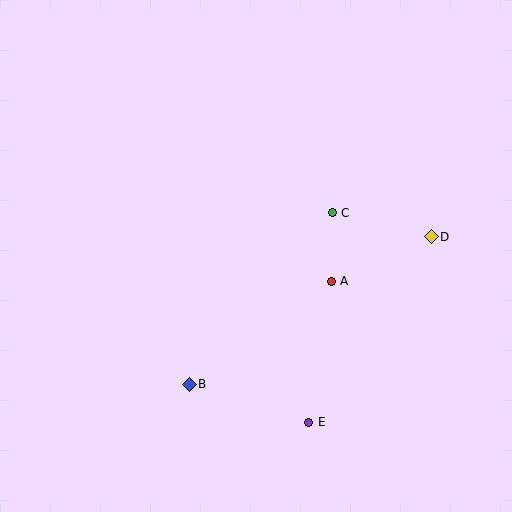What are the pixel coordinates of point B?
Point B is at (189, 384).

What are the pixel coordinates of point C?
Point C is at (332, 213).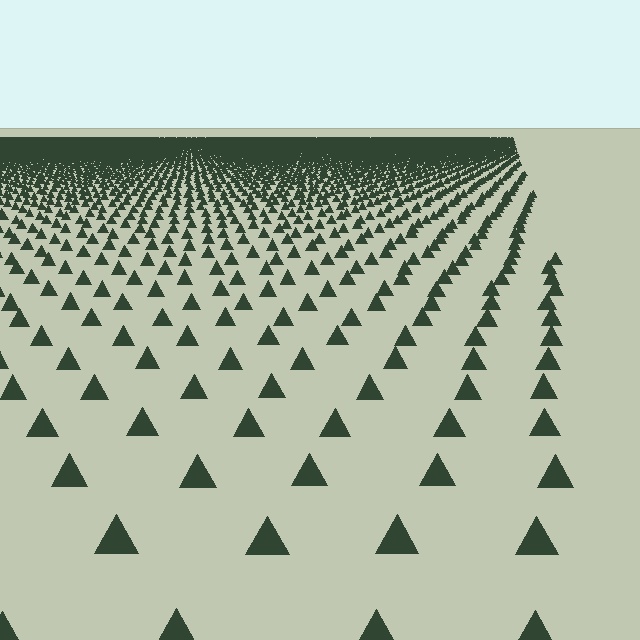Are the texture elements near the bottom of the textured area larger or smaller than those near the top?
Larger. Near the bottom, elements are closer to the viewer and appear at a bigger on-screen size.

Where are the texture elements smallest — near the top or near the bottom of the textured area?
Near the top.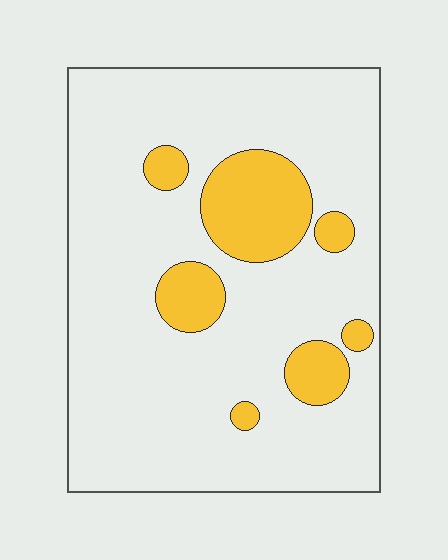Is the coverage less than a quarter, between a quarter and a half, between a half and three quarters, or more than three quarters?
Less than a quarter.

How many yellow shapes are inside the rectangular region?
7.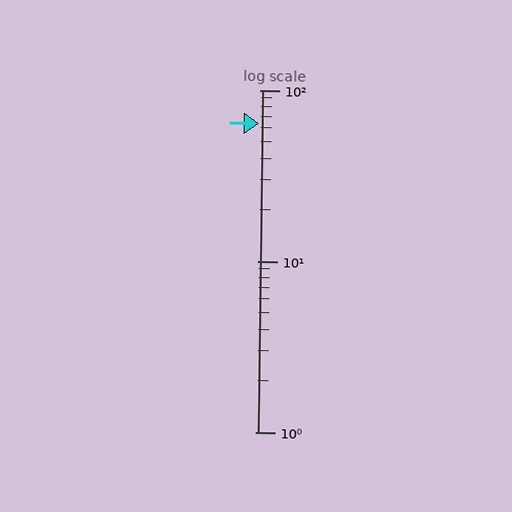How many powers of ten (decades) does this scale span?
The scale spans 2 decades, from 1 to 100.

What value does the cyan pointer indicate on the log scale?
The pointer indicates approximately 64.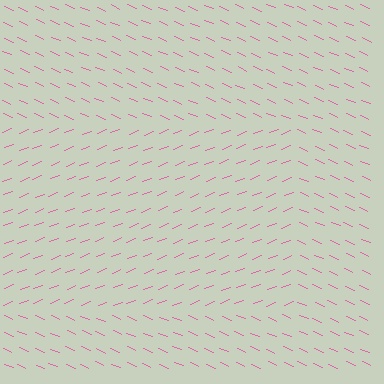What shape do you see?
I see a rectangle.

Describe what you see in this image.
The image is filled with small pink line segments. A rectangle region in the image has lines oriented differently from the surrounding lines, creating a visible texture boundary.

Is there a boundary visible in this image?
Yes, there is a texture boundary formed by a change in line orientation.